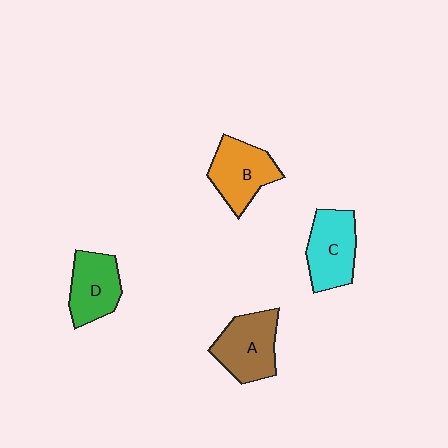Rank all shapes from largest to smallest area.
From largest to smallest: A (brown), C (cyan), B (orange), D (green).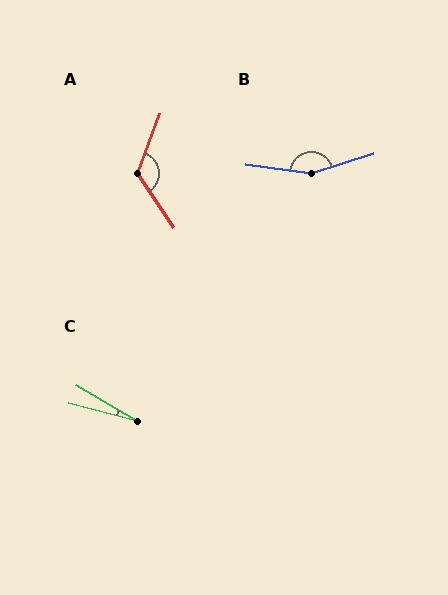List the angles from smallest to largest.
C (16°), A (125°), B (154°).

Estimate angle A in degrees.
Approximately 125 degrees.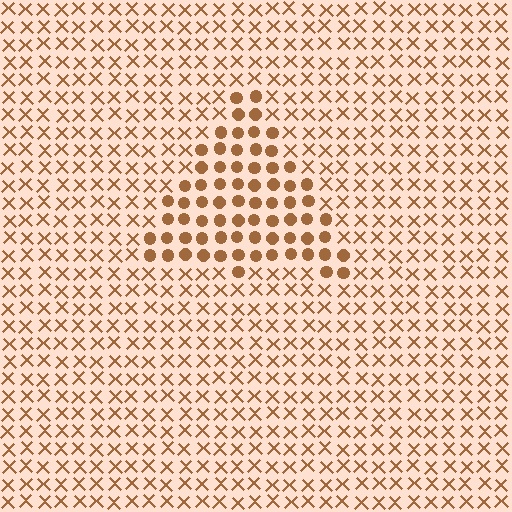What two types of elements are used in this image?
The image uses circles inside the triangle region and X marks outside it.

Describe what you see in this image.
The image is filled with small brown elements arranged in a uniform grid. A triangle-shaped region contains circles, while the surrounding area contains X marks. The boundary is defined purely by the change in element shape.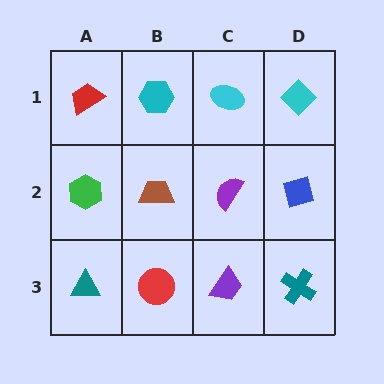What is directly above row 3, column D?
A blue diamond.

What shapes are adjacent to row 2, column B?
A cyan hexagon (row 1, column B), a red circle (row 3, column B), a green hexagon (row 2, column A), a purple semicircle (row 2, column C).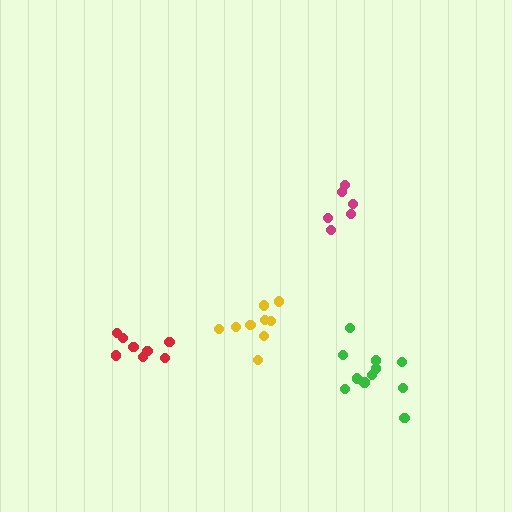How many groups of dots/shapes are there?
There are 4 groups.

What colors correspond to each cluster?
The clusters are colored: green, magenta, red, yellow.